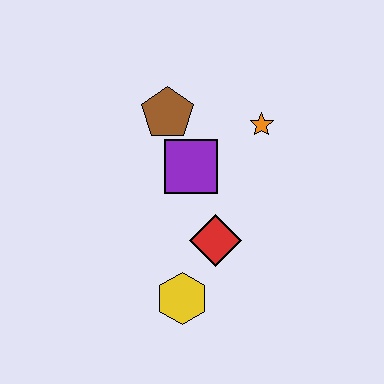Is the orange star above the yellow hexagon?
Yes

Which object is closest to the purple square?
The brown pentagon is closest to the purple square.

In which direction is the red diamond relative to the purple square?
The red diamond is below the purple square.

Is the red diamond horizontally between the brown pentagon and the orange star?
Yes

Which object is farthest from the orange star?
The yellow hexagon is farthest from the orange star.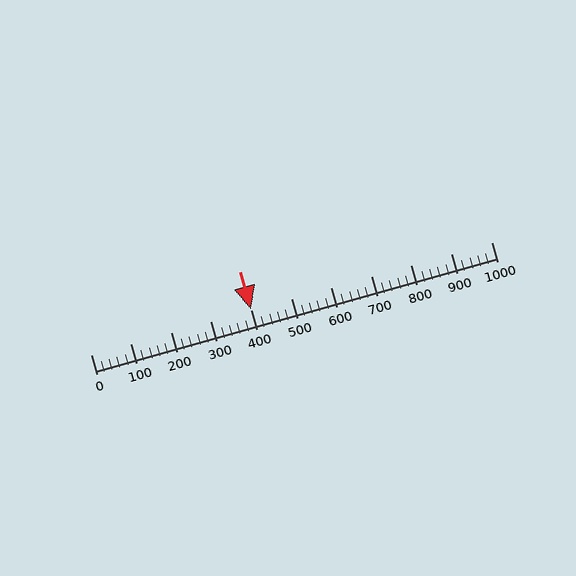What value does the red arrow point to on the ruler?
The red arrow points to approximately 400.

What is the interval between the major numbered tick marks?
The major tick marks are spaced 100 units apart.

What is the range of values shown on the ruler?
The ruler shows values from 0 to 1000.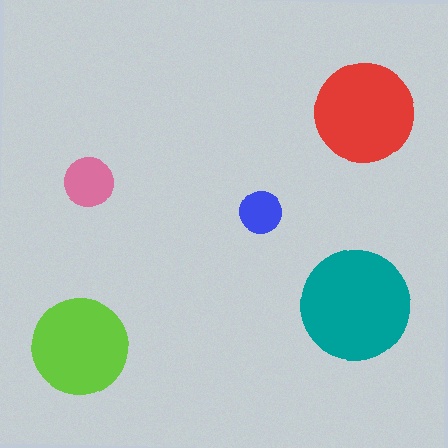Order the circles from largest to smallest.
the teal one, the red one, the lime one, the pink one, the blue one.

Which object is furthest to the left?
The lime circle is leftmost.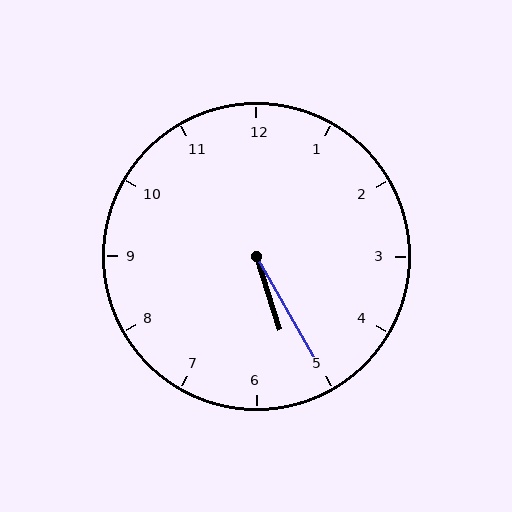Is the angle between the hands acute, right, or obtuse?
It is acute.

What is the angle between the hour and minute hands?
Approximately 12 degrees.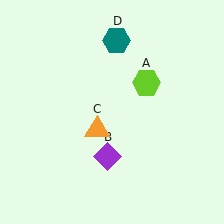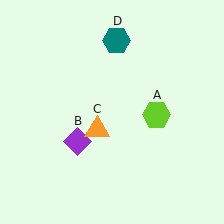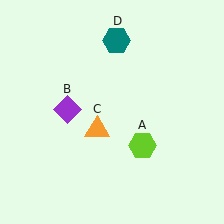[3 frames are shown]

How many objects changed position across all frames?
2 objects changed position: lime hexagon (object A), purple diamond (object B).